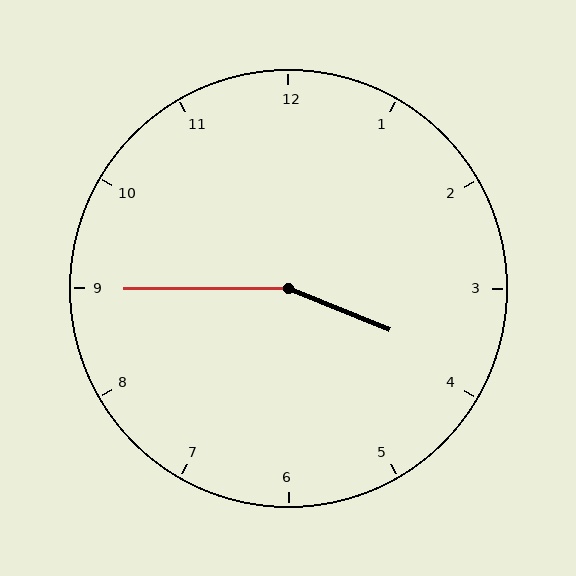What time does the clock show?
3:45.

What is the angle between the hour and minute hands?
Approximately 158 degrees.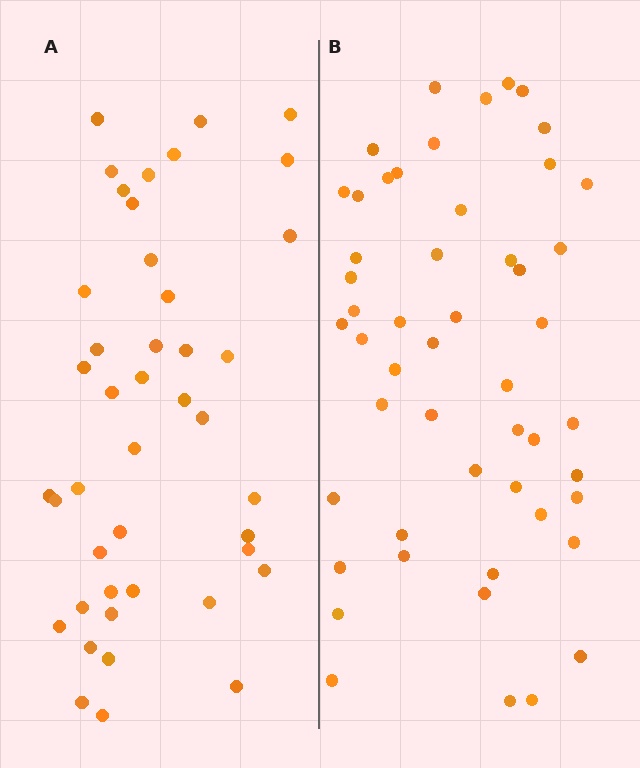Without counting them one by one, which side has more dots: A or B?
Region B (the right region) has more dots.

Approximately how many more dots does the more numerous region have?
Region B has roughly 8 or so more dots than region A.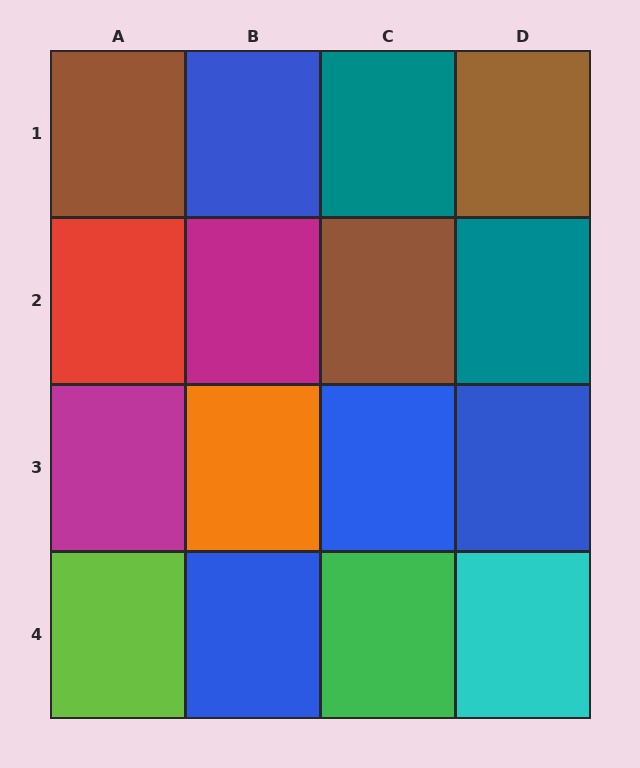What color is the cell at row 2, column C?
Brown.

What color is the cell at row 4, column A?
Lime.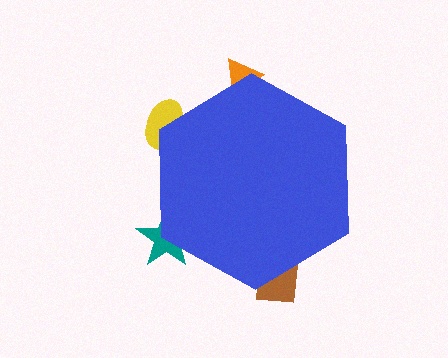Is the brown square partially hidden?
Yes, the brown square is partially hidden behind the blue hexagon.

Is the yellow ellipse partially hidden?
Yes, the yellow ellipse is partially hidden behind the blue hexagon.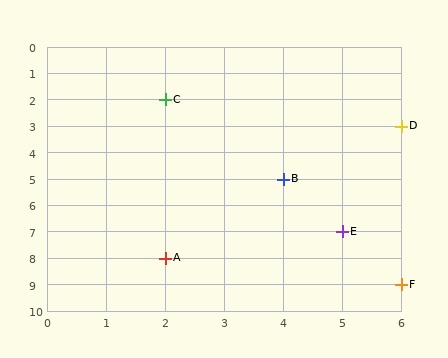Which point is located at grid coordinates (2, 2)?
Point C is at (2, 2).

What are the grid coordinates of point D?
Point D is at grid coordinates (6, 3).